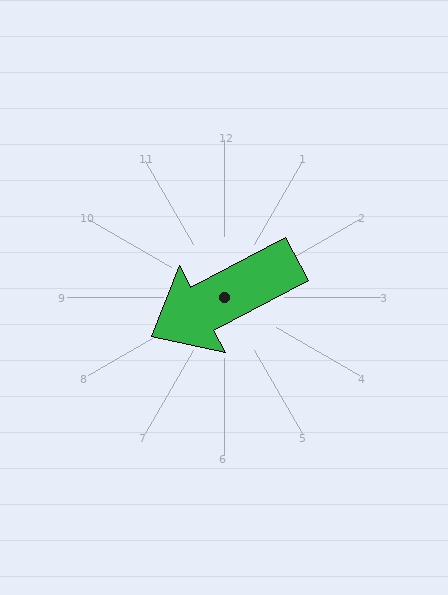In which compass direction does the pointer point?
Southwest.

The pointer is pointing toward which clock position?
Roughly 8 o'clock.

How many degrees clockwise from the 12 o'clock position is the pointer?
Approximately 242 degrees.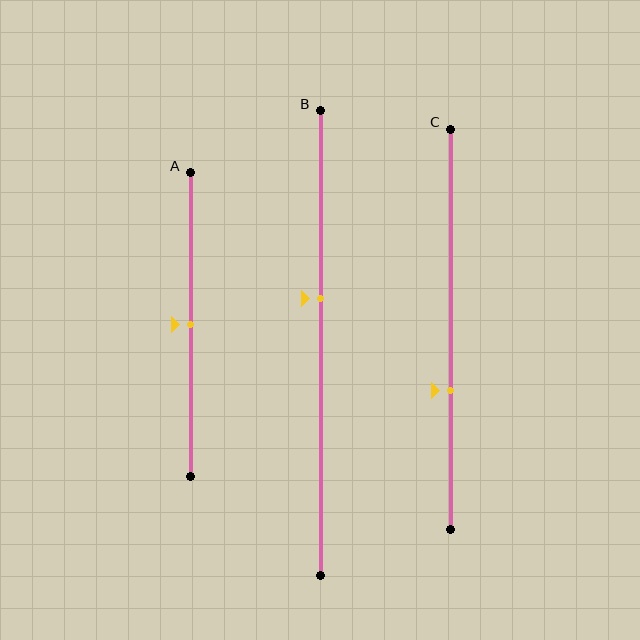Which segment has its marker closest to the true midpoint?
Segment A has its marker closest to the true midpoint.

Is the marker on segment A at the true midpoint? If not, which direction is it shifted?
Yes, the marker on segment A is at the true midpoint.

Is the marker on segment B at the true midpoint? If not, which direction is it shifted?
No, the marker on segment B is shifted upward by about 9% of the segment length.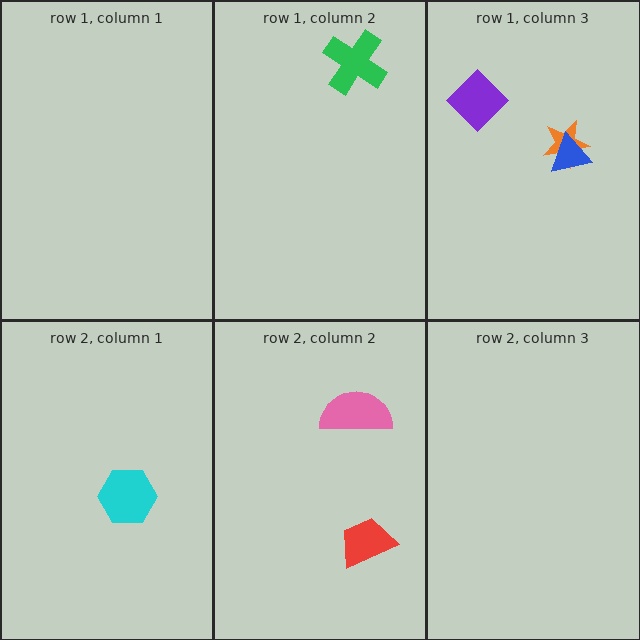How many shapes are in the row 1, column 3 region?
3.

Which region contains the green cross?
The row 1, column 2 region.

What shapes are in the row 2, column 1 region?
The cyan hexagon.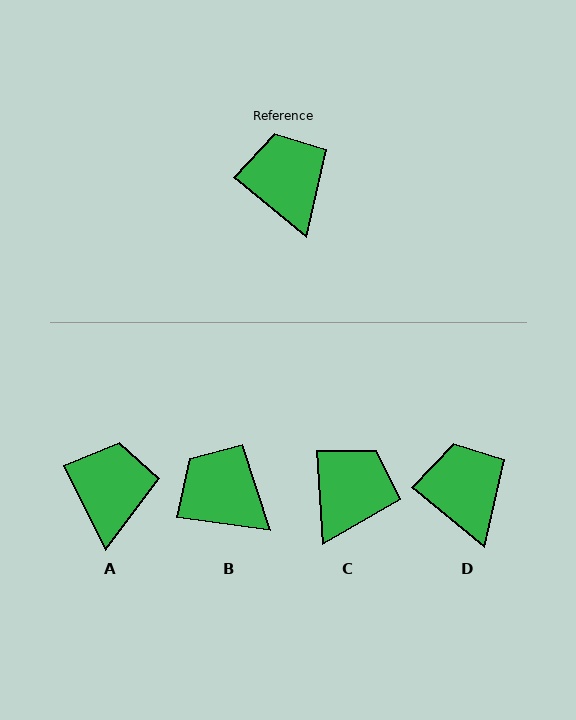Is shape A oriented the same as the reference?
No, it is off by about 25 degrees.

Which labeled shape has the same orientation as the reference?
D.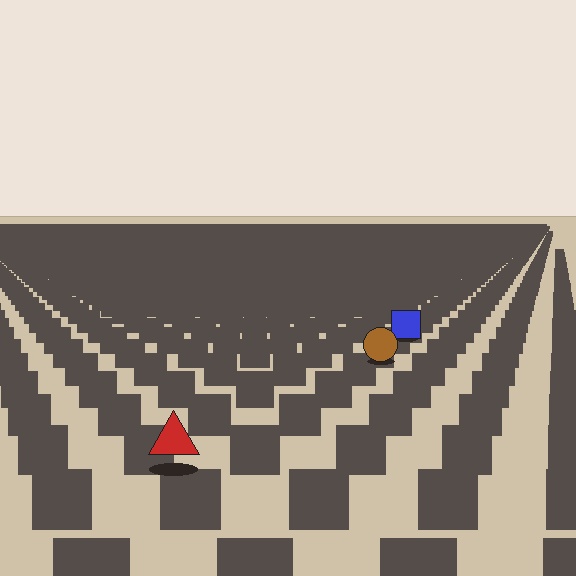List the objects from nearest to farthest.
From nearest to farthest: the red triangle, the brown circle, the blue square.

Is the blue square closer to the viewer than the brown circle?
No. The brown circle is closer — you can tell from the texture gradient: the ground texture is coarser near it.